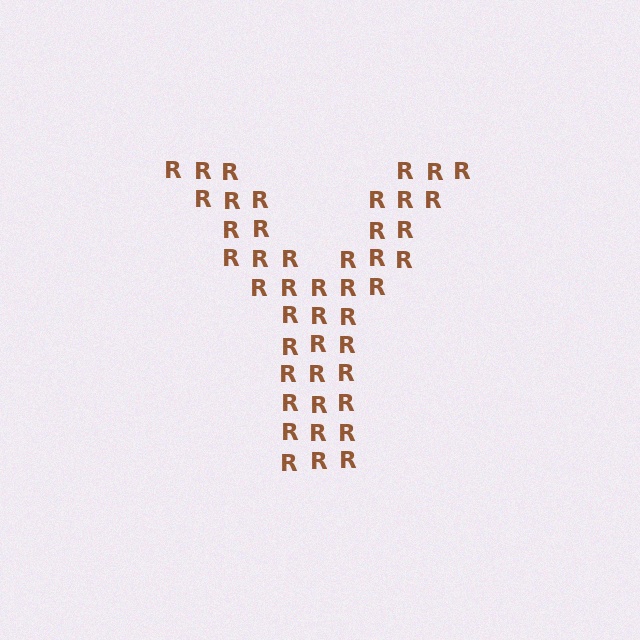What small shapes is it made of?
It is made of small letter R's.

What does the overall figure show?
The overall figure shows the letter Y.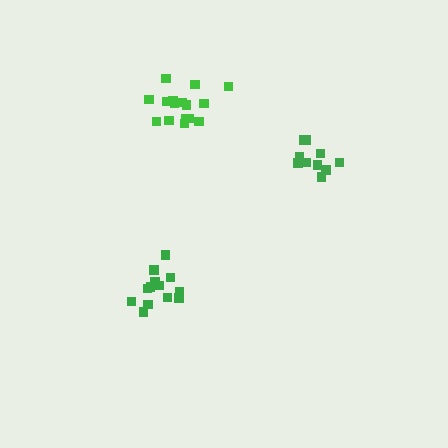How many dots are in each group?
Group 1: 16 dots, Group 2: 10 dots, Group 3: 13 dots (39 total).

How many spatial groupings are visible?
There are 3 spatial groupings.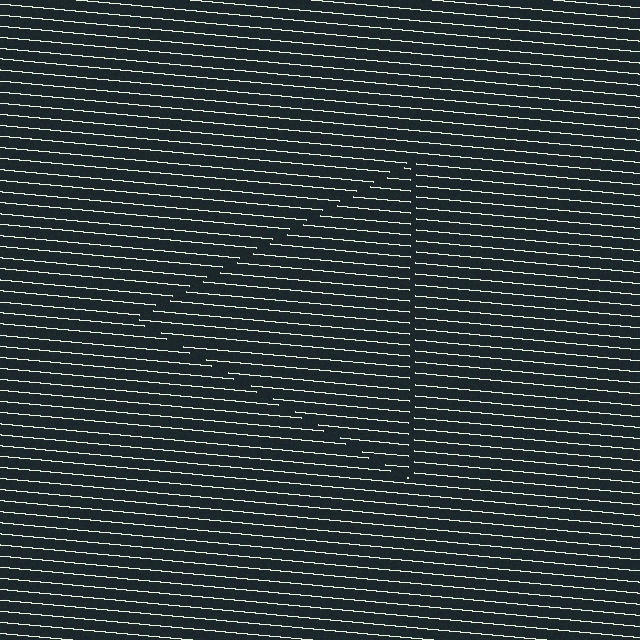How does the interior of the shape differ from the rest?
The interior of the shape contains the same grating, shifted by half a period — the contour is defined by the phase discontinuity where line-ends from the inner and outer gratings abut.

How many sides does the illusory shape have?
3 sides — the line-ends trace a triangle.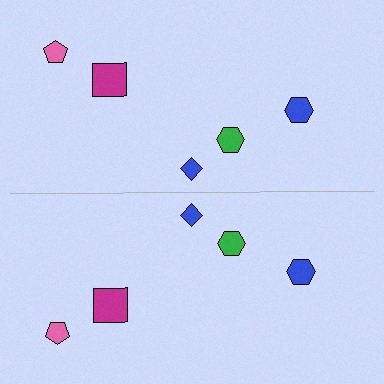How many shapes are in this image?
There are 10 shapes in this image.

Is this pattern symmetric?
Yes, this pattern has bilateral (reflection) symmetry.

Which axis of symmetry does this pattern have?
The pattern has a horizontal axis of symmetry running through the center of the image.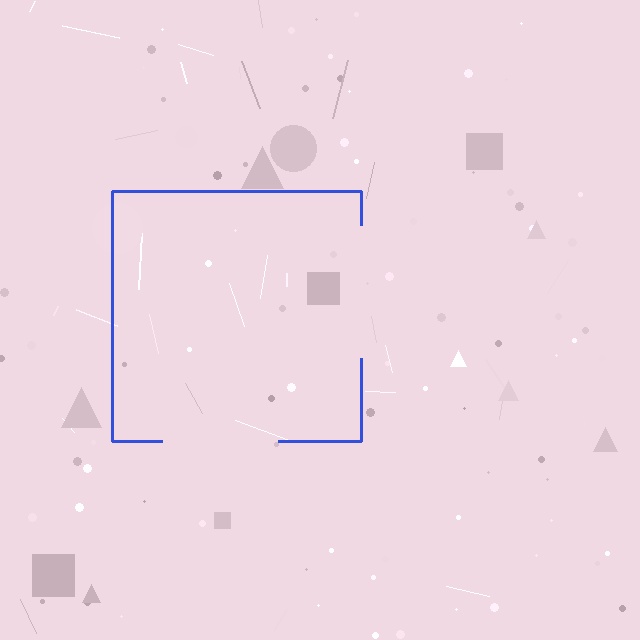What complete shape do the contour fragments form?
The contour fragments form a square.